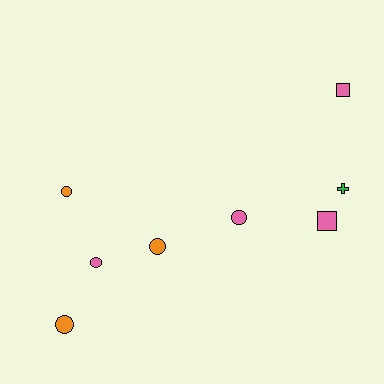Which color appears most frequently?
Pink, with 4 objects.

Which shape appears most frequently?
Circle, with 5 objects.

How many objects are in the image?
There are 8 objects.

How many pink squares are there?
There are 2 pink squares.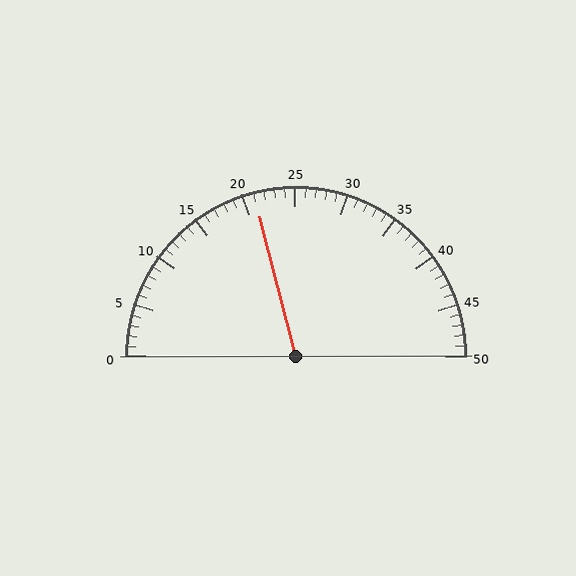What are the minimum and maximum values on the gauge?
The gauge ranges from 0 to 50.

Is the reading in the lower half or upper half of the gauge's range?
The reading is in the lower half of the range (0 to 50).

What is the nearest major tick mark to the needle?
The nearest major tick mark is 20.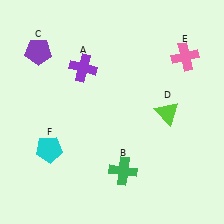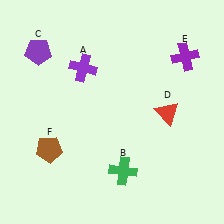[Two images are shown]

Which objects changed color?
D changed from lime to red. E changed from pink to purple. F changed from cyan to brown.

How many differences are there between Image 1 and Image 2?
There are 3 differences between the two images.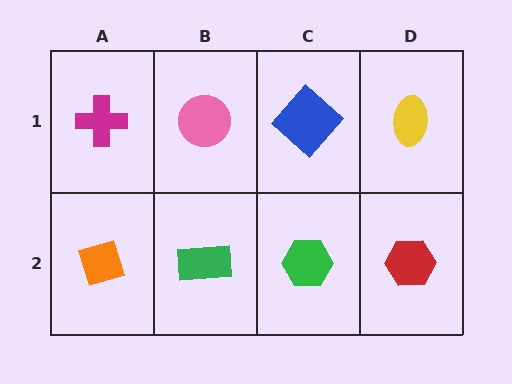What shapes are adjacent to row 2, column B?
A pink circle (row 1, column B), an orange diamond (row 2, column A), a green hexagon (row 2, column C).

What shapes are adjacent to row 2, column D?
A yellow ellipse (row 1, column D), a green hexagon (row 2, column C).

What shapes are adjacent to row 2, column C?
A blue diamond (row 1, column C), a green rectangle (row 2, column B), a red hexagon (row 2, column D).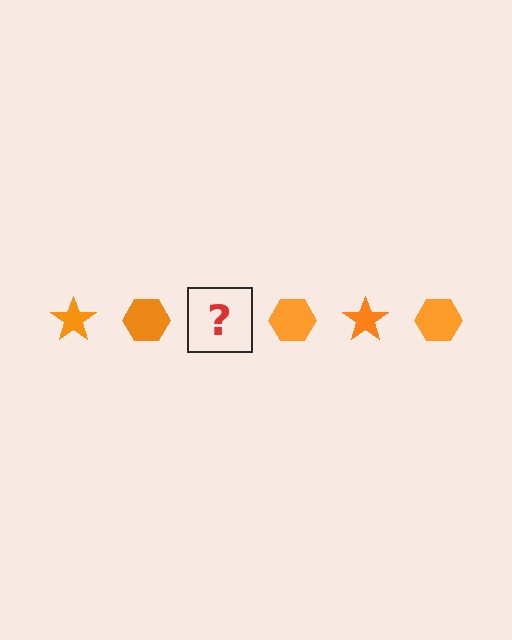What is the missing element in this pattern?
The missing element is an orange star.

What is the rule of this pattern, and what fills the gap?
The rule is that the pattern cycles through star, hexagon shapes in orange. The gap should be filled with an orange star.